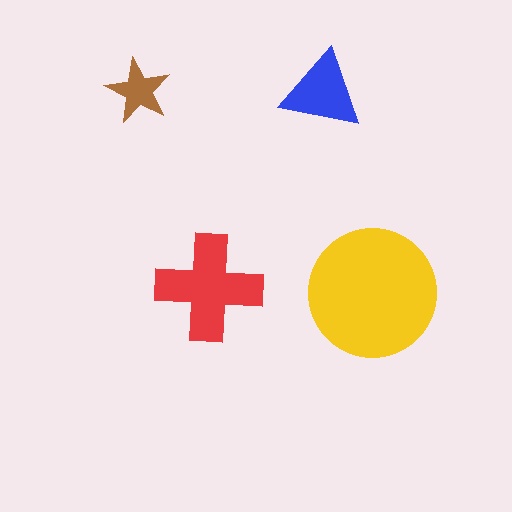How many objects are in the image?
There are 4 objects in the image.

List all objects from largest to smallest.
The yellow circle, the red cross, the blue triangle, the brown star.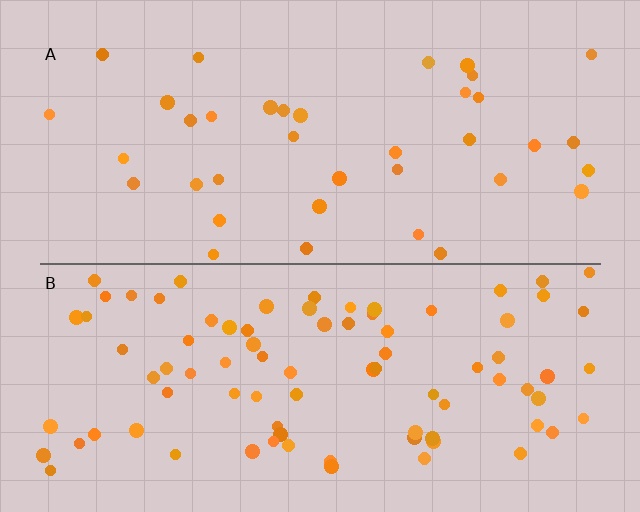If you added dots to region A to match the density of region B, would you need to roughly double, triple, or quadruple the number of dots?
Approximately double.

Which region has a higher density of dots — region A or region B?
B (the bottom).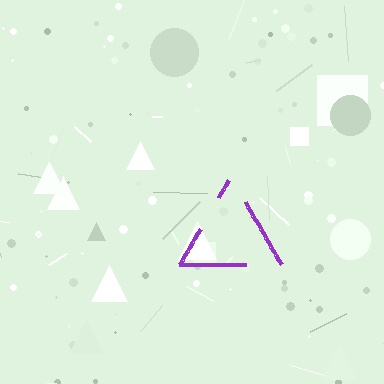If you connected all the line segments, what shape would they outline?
They would outline a triangle.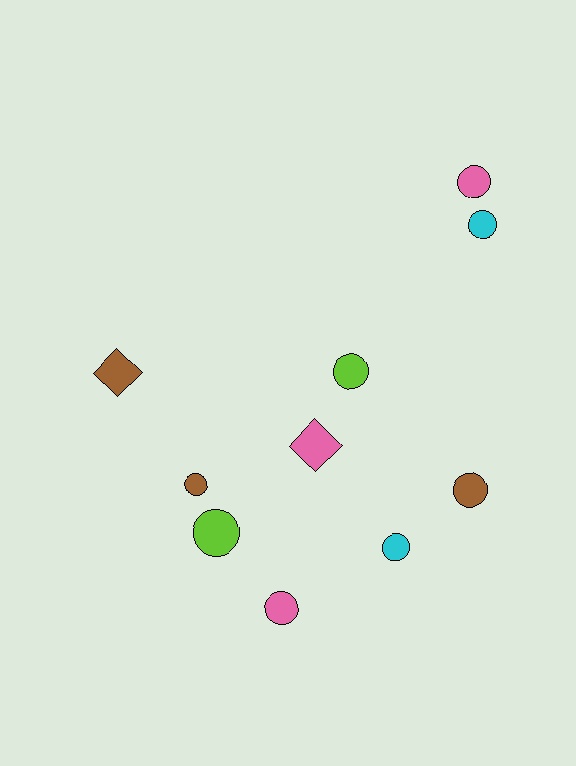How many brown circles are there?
There are 2 brown circles.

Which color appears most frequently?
Brown, with 3 objects.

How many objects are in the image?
There are 10 objects.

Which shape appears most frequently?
Circle, with 8 objects.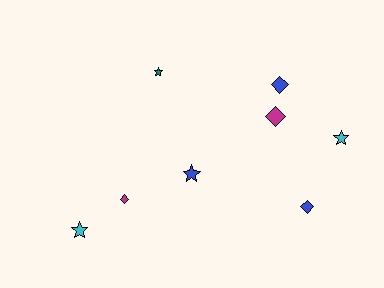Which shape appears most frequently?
Star, with 4 objects.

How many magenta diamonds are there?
There are 2 magenta diamonds.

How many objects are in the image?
There are 8 objects.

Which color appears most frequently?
Blue, with 3 objects.